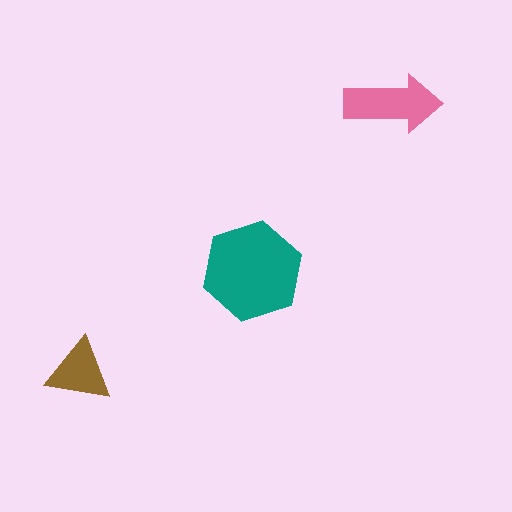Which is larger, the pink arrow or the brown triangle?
The pink arrow.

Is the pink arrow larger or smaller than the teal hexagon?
Smaller.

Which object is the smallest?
The brown triangle.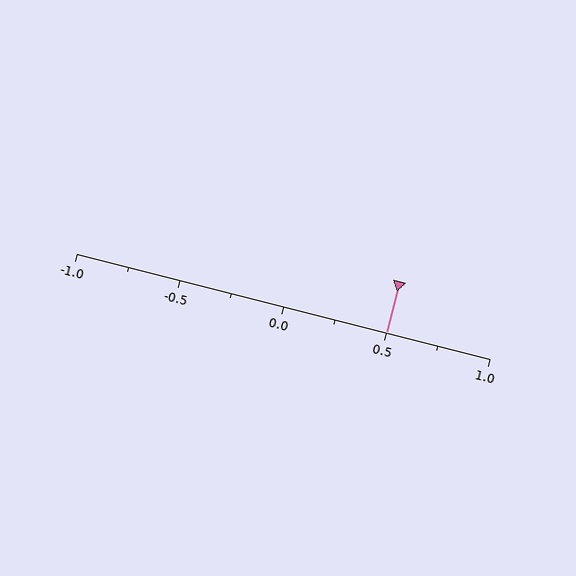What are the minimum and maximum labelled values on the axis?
The axis runs from -1.0 to 1.0.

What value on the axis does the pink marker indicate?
The marker indicates approximately 0.5.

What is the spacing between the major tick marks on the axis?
The major ticks are spaced 0.5 apart.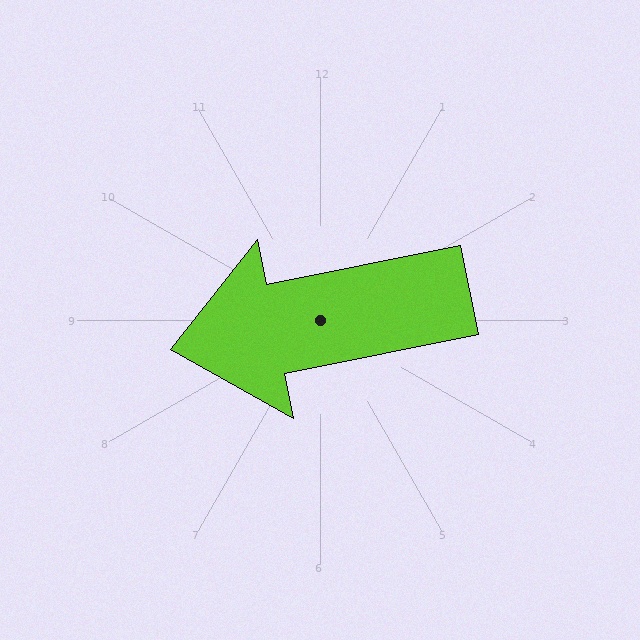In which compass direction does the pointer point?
West.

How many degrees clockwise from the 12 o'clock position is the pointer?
Approximately 259 degrees.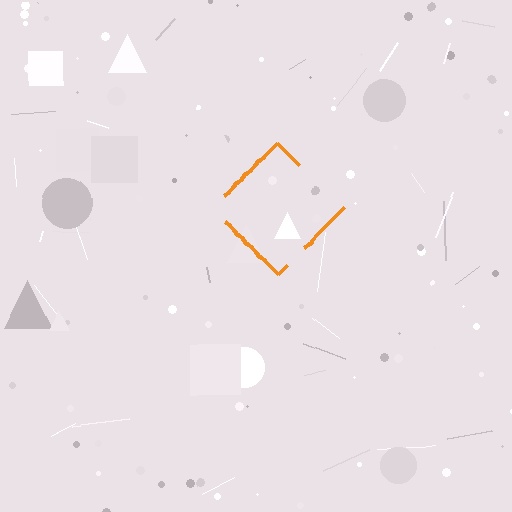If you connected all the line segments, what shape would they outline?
They would outline a diamond.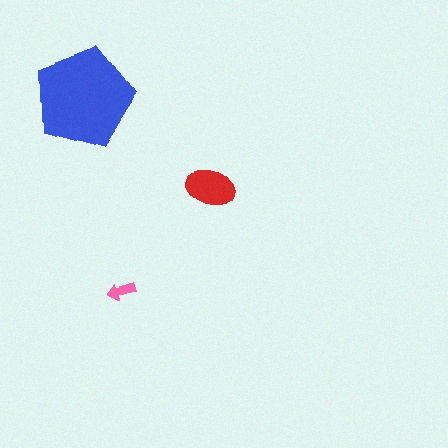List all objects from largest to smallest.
The blue pentagon, the red ellipse, the pink arrow.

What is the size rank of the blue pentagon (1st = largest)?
1st.